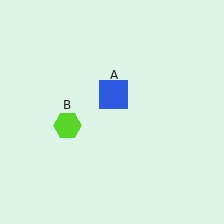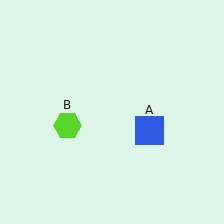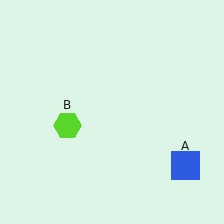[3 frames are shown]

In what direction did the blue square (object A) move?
The blue square (object A) moved down and to the right.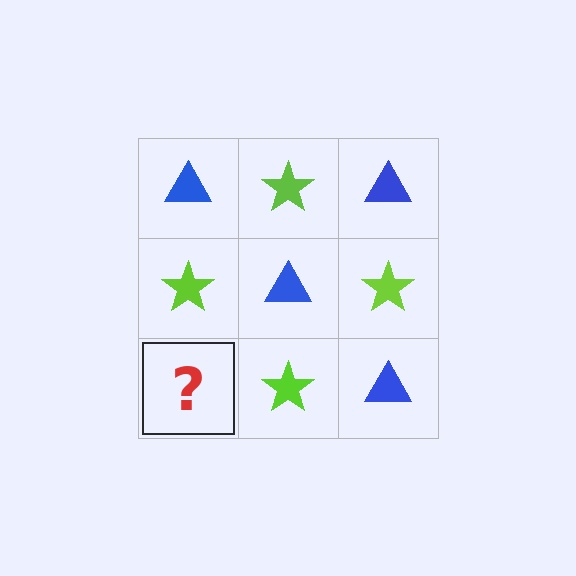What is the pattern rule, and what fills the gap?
The rule is that it alternates blue triangle and lime star in a checkerboard pattern. The gap should be filled with a blue triangle.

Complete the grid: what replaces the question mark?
The question mark should be replaced with a blue triangle.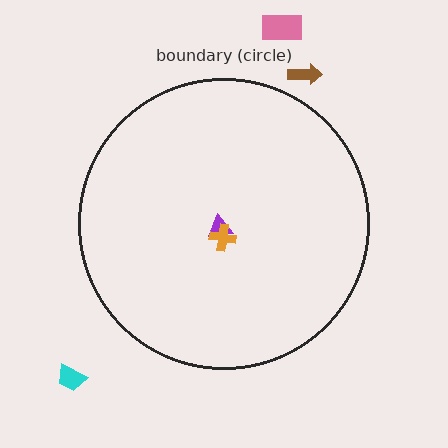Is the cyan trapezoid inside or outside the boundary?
Outside.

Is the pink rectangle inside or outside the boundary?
Outside.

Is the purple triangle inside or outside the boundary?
Inside.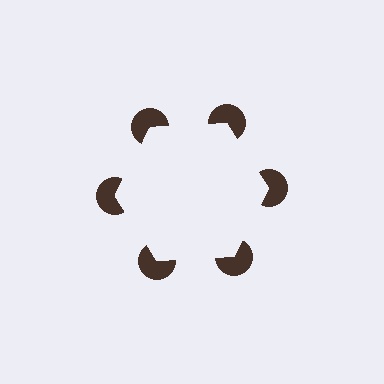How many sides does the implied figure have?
6 sides.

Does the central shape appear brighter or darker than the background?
It typically appears slightly brighter than the background, even though no actual brightness change is drawn.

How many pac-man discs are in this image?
There are 6 — one at each vertex of the illusory hexagon.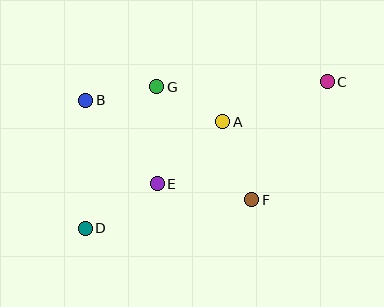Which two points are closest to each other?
Points B and G are closest to each other.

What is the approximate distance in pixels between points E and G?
The distance between E and G is approximately 97 pixels.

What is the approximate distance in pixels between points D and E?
The distance between D and E is approximately 85 pixels.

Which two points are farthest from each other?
Points C and D are farthest from each other.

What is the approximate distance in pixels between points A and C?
The distance between A and C is approximately 112 pixels.